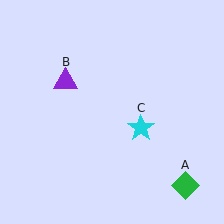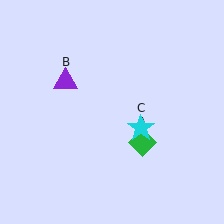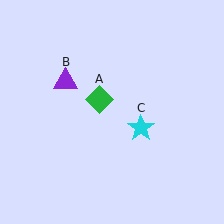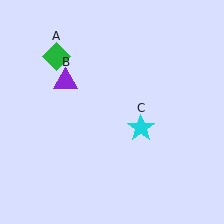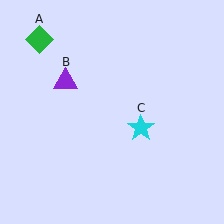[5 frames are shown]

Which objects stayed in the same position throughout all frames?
Purple triangle (object B) and cyan star (object C) remained stationary.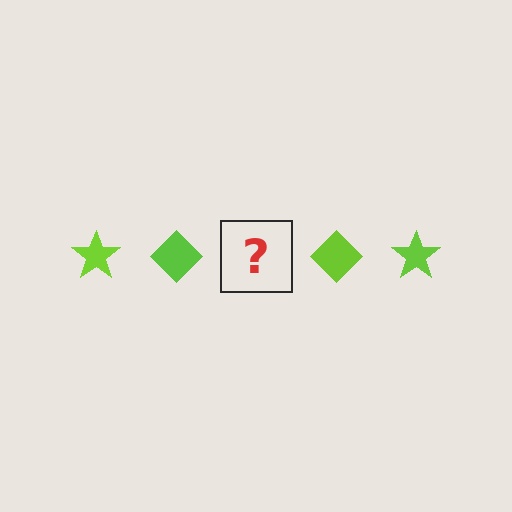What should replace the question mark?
The question mark should be replaced with a lime star.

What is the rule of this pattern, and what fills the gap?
The rule is that the pattern cycles through star, diamond shapes in lime. The gap should be filled with a lime star.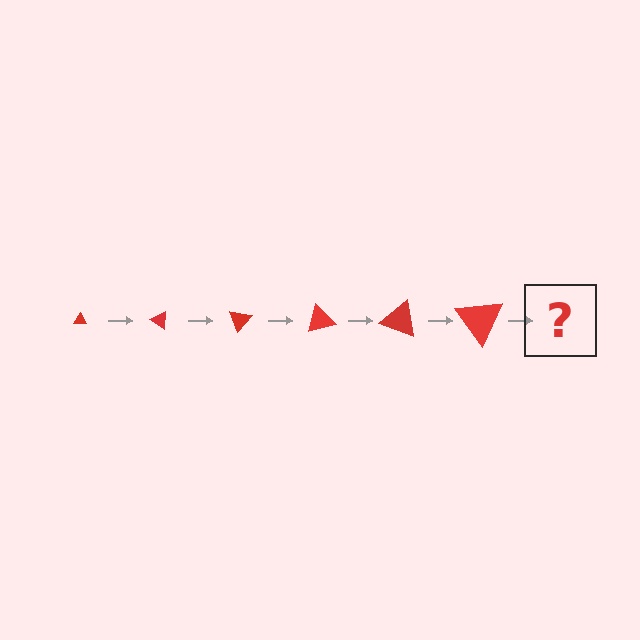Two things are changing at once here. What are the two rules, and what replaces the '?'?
The two rules are that the triangle grows larger each step and it rotates 35 degrees each step. The '?' should be a triangle, larger than the previous one and rotated 210 degrees from the start.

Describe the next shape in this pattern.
It should be a triangle, larger than the previous one and rotated 210 degrees from the start.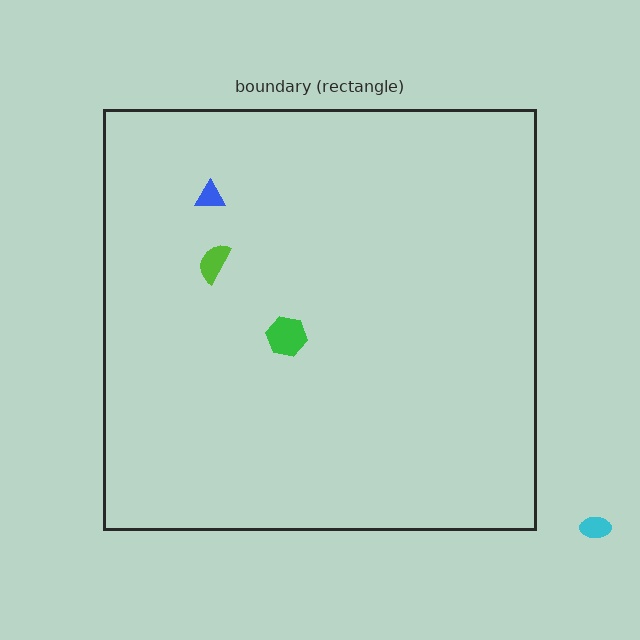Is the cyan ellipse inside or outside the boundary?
Outside.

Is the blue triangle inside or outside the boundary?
Inside.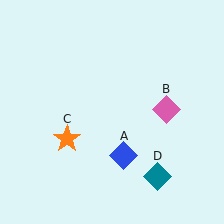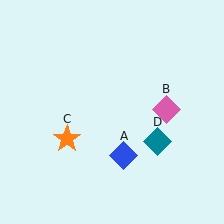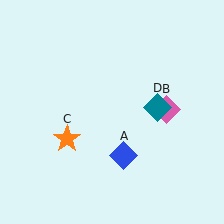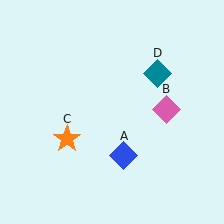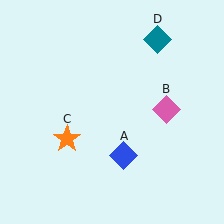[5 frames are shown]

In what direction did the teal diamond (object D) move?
The teal diamond (object D) moved up.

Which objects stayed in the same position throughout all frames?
Blue diamond (object A) and pink diamond (object B) and orange star (object C) remained stationary.